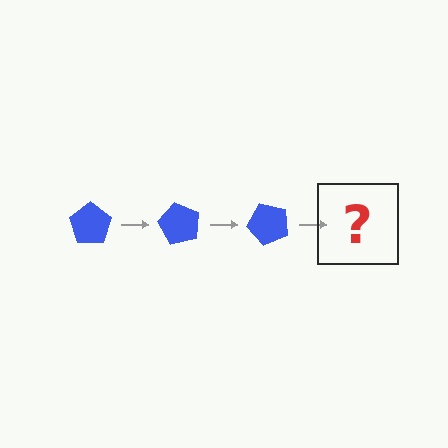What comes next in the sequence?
The next element should be a blue pentagon rotated 180 degrees.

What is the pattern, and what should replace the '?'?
The pattern is that the pentagon rotates 60 degrees each step. The '?' should be a blue pentagon rotated 180 degrees.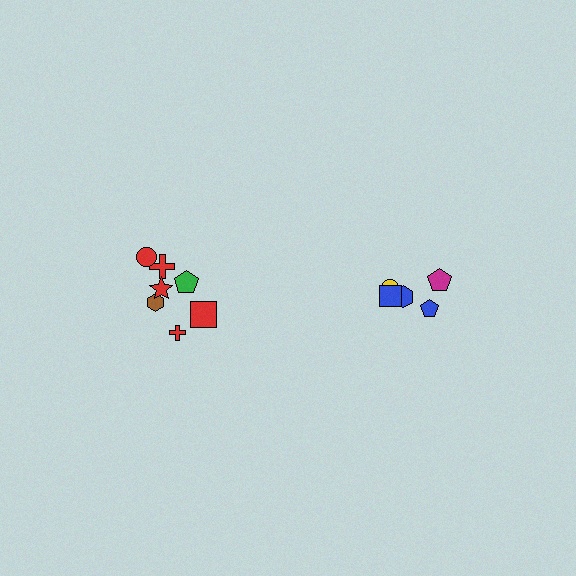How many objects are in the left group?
There are 7 objects.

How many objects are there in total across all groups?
There are 12 objects.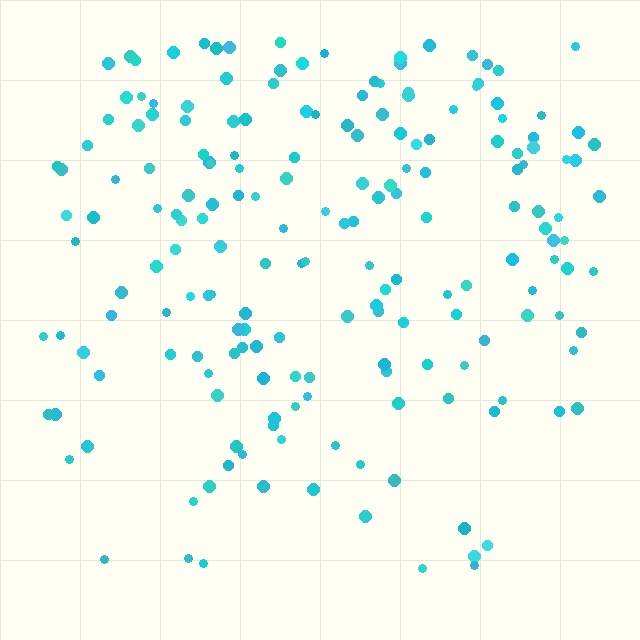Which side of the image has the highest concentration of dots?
The top.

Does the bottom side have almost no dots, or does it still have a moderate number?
Still a moderate number, just noticeably fewer than the top.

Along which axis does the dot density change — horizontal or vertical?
Vertical.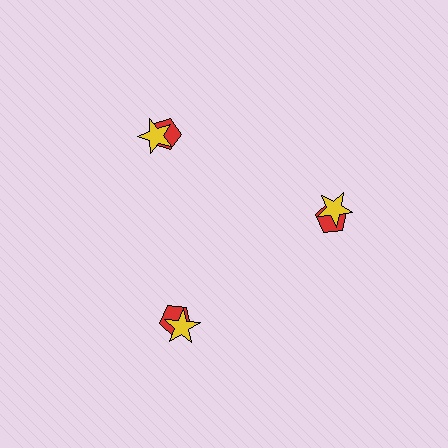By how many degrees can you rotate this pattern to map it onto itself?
The pattern maps onto itself every 120 degrees of rotation.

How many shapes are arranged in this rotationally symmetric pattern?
There are 6 shapes, arranged in 3 groups of 2.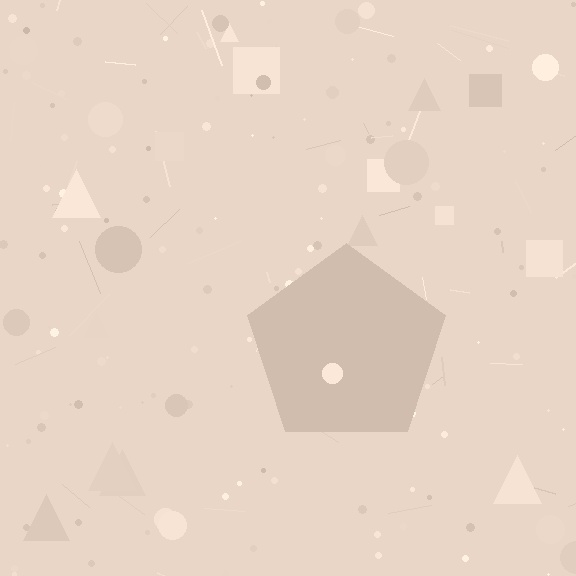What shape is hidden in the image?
A pentagon is hidden in the image.